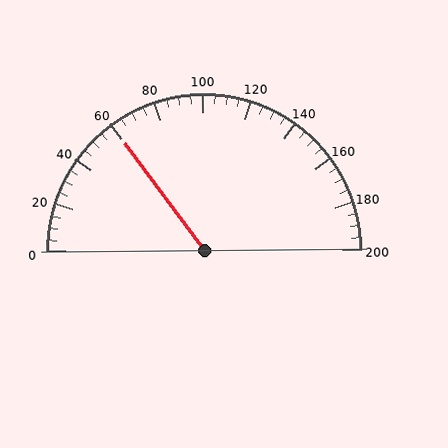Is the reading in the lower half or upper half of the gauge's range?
The reading is in the lower half of the range (0 to 200).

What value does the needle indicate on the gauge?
The needle indicates approximately 60.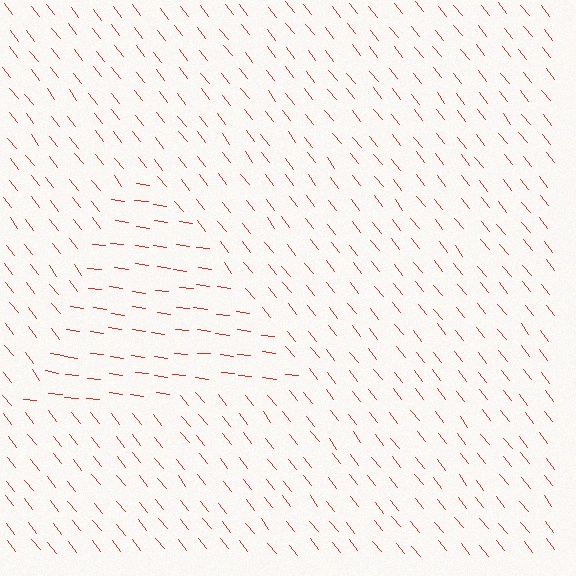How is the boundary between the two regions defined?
The boundary is defined purely by a change in line orientation (approximately 45 degrees difference). All lines are the same color and thickness.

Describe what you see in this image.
The image is filled with small red line segments. A triangle region in the image has lines oriented differently from the surrounding lines, creating a visible texture boundary.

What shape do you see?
I see a triangle.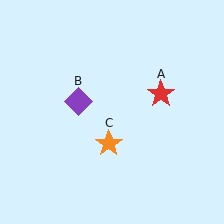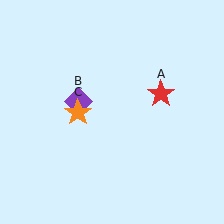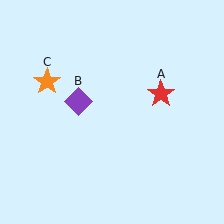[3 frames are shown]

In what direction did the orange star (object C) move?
The orange star (object C) moved up and to the left.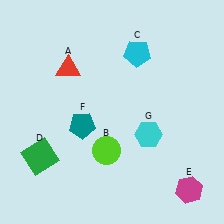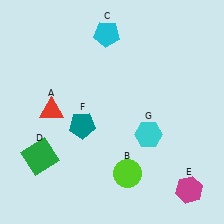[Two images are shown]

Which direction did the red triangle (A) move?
The red triangle (A) moved down.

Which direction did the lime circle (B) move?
The lime circle (B) moved down.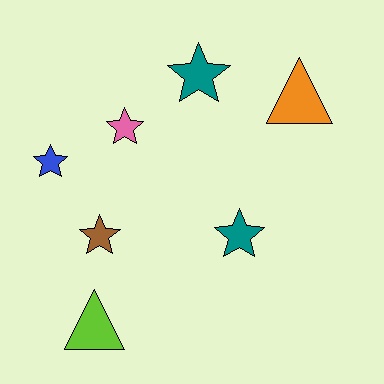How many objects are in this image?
There are 7 objects.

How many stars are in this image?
There are 5 stars.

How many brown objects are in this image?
There is 1 brown object.